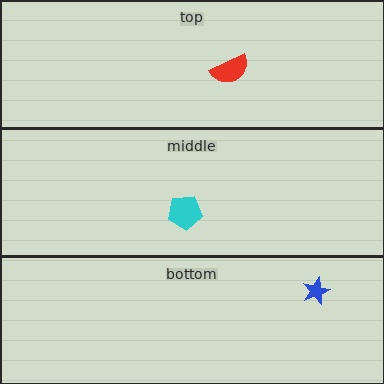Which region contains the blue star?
The bottom region.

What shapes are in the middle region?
The cyan pentagon.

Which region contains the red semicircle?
The top region.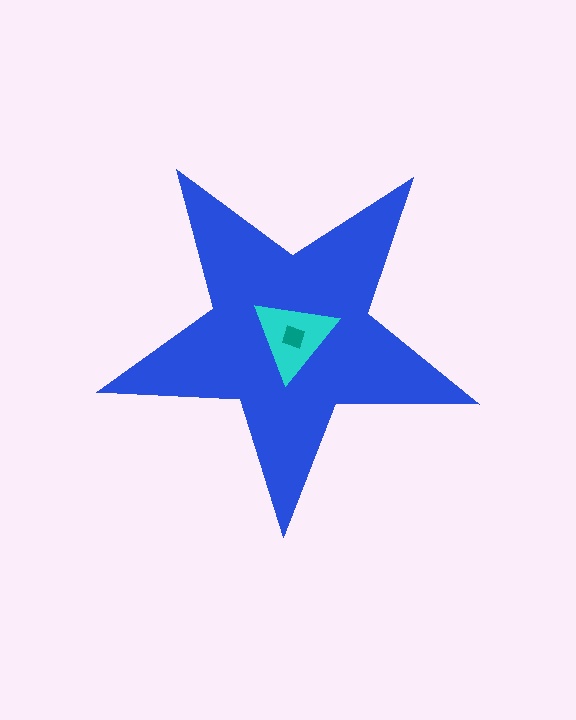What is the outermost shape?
The blue star.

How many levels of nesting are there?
3.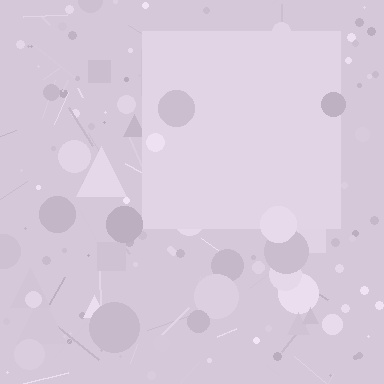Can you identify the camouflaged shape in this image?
The camouflaged shape is a square.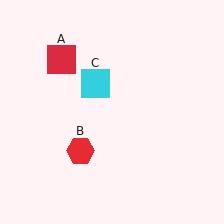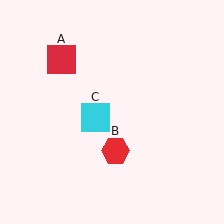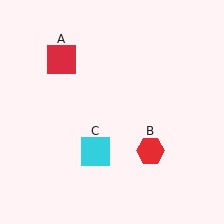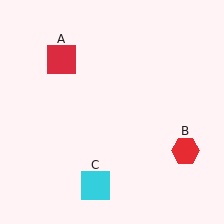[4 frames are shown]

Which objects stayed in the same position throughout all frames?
Red square (object A) remained stationary.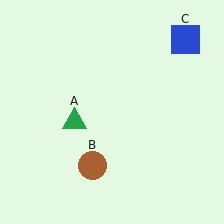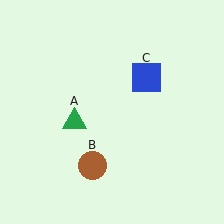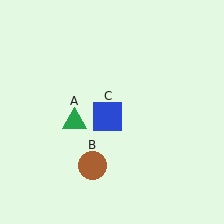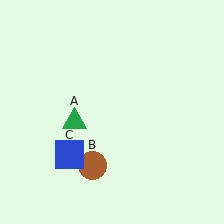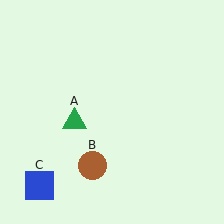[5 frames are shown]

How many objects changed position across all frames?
1 object changed position: blue square (object C).